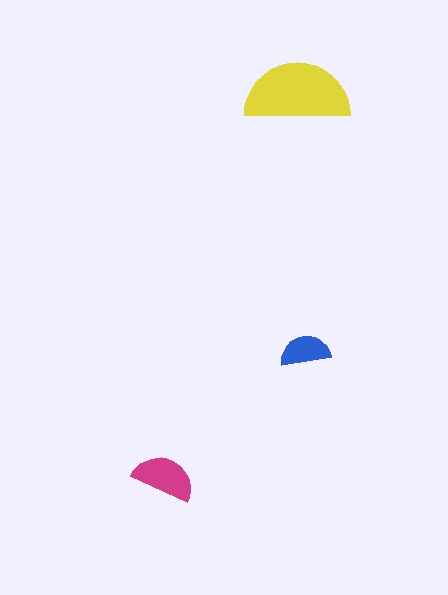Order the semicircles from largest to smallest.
the yellow one, the magenta one, the blue one.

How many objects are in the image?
There are 3 objects in the image.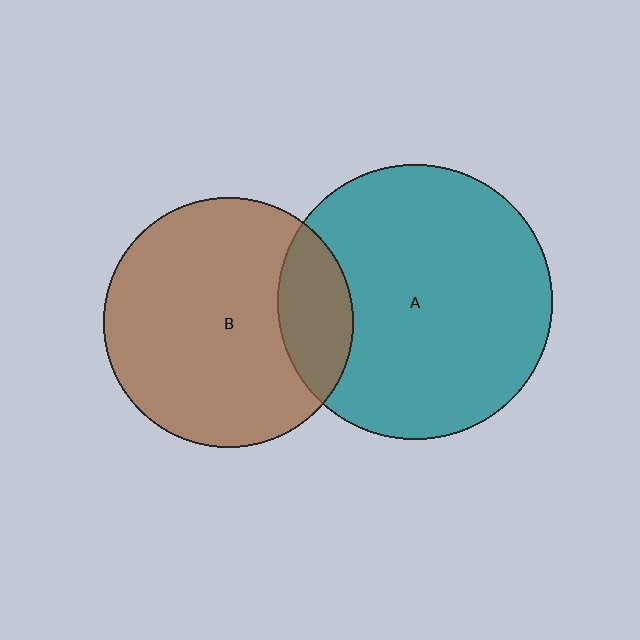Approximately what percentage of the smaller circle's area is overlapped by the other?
Approximately 20%.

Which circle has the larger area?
Circle A (teal).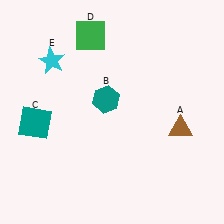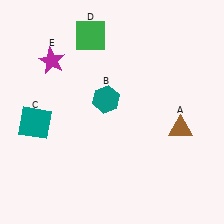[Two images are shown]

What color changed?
The star (E) changed from cyan in Image 1 to magenta in Image 2.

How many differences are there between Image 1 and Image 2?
There is 1 difference between the two images.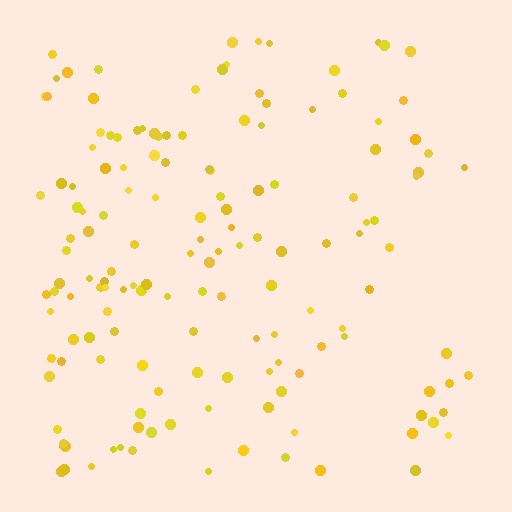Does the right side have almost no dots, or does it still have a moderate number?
Still a moderate number, just noticeably fewer than the left.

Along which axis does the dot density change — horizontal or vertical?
Horizontal.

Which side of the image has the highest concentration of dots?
The left.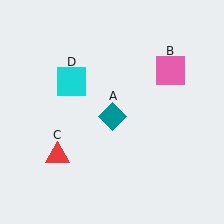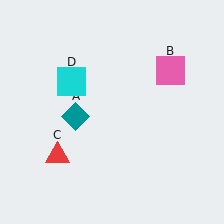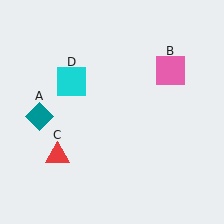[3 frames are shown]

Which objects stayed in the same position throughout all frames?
Pink square (object B) and red triangle (object C) and cyan square (object D) remained stationary.